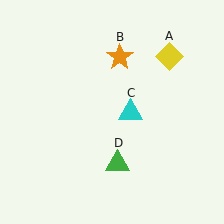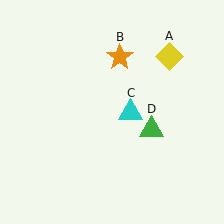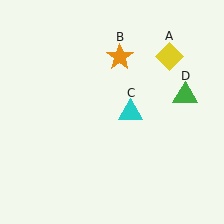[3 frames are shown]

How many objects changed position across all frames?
1 object changed position: green triangle (object D).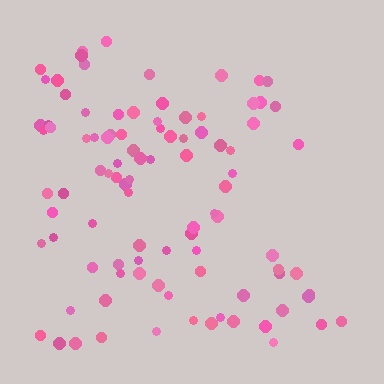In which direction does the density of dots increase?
From right to left, with the left side densest.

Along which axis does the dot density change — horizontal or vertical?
Horizontal.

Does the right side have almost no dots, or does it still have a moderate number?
Still a moderate number, just noticeably fewer than the left.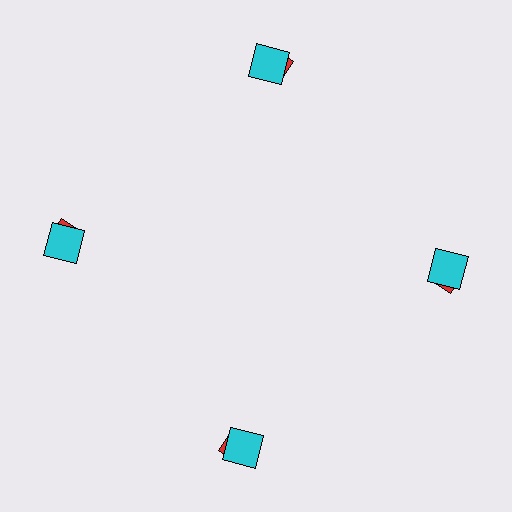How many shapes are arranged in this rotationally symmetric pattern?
There are 8 shapes, arranged in 4 groups of 2.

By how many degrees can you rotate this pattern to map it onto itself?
The pattern maps onto itself every 90 degrees of rotation.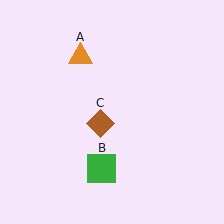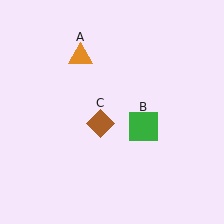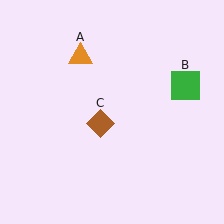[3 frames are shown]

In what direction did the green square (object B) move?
The green square (object B) moved up and to the right.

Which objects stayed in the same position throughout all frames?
Orange triangle (object A) and brown diamond (object C) remained stationary.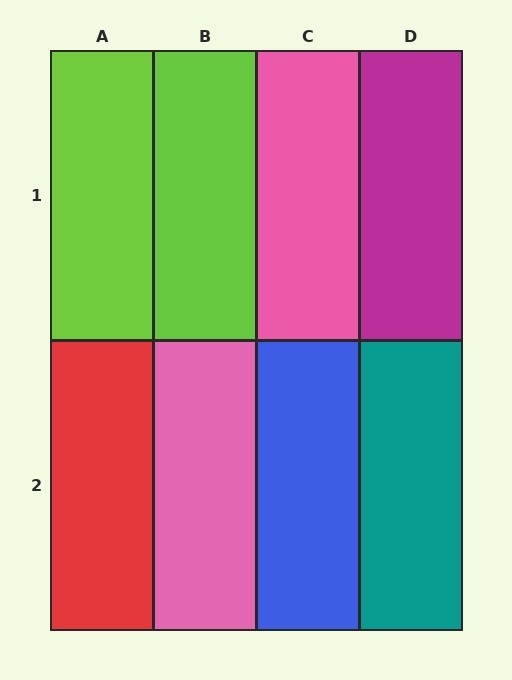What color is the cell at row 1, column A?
Lime.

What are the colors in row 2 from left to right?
Red, pink, blue, teal.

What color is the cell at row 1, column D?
Magenta.